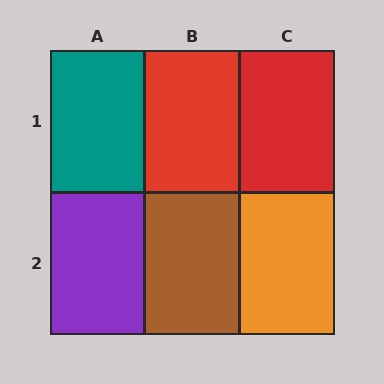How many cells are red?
2 cells are red.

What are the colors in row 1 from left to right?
Teal, red, red.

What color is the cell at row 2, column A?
Purple.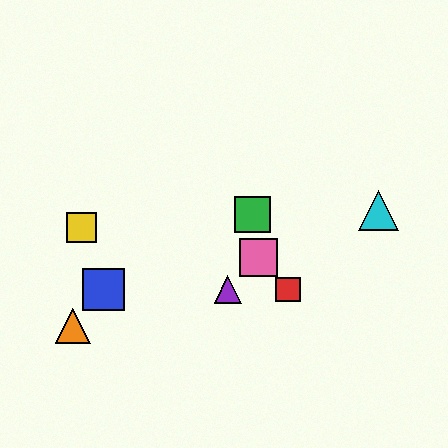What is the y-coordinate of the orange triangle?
The orange triangle is at y≈326.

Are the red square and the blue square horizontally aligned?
Yes, both are at y≈290.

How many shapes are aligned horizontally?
3 shapes (the red square, the blue square, the purple triangle) are aligned horizontally.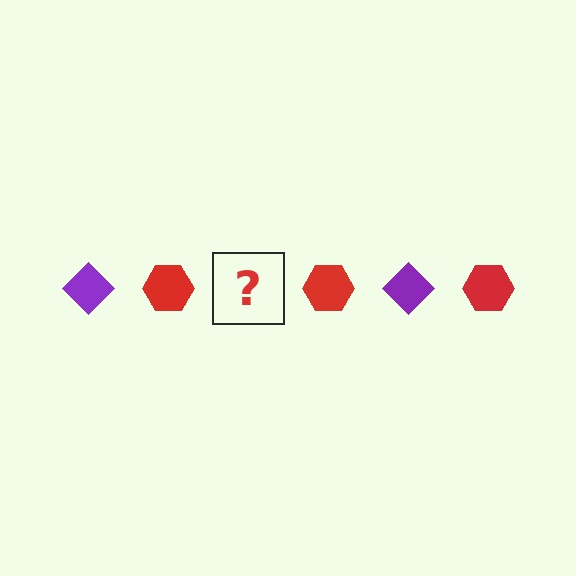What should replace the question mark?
The question mark should be replaced with a purple diamond.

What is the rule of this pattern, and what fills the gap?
The rule is that the pattern alternates between purple diamond and red hexagon. The gap should be filled with a purple diamond.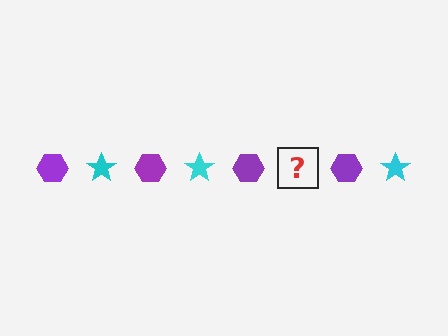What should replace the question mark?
The question mark should be replaced with a cyan star.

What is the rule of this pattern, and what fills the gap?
The rule is that the pattern alternates between purple hexagon and cyan star. The gap should be filled with a cyan star.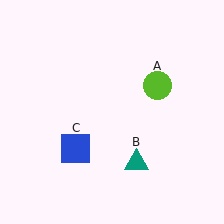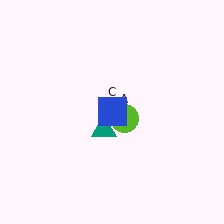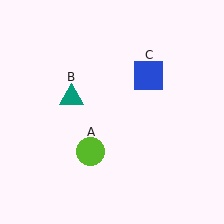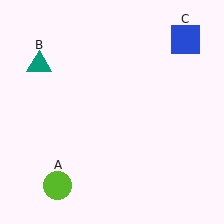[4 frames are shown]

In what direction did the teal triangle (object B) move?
The teal triangle (object B) moved up and to the left.